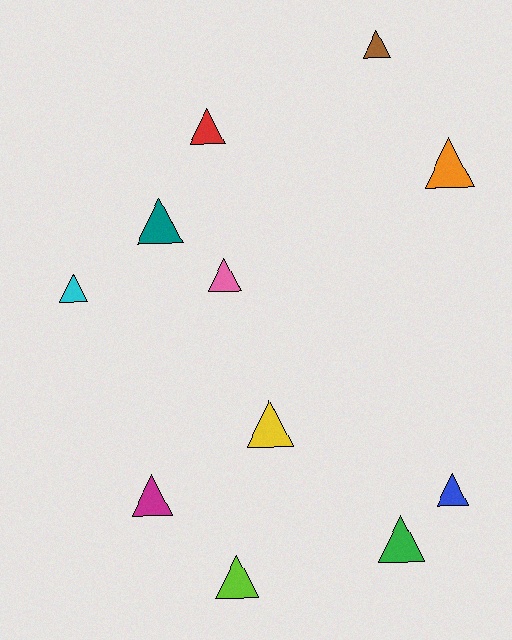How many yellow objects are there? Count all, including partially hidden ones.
There is 1 yellow object.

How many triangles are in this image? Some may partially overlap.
There are 11 triangles.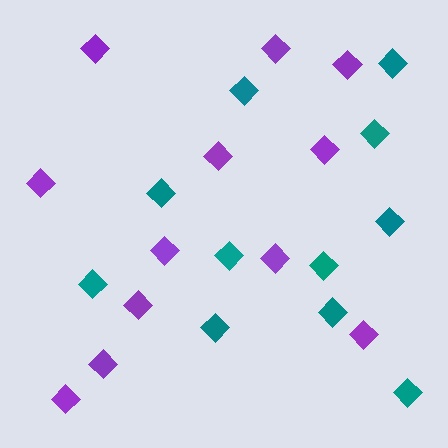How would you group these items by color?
There are 2 groups: one group of purple diamonds (12) and one group of teal diamonds (11).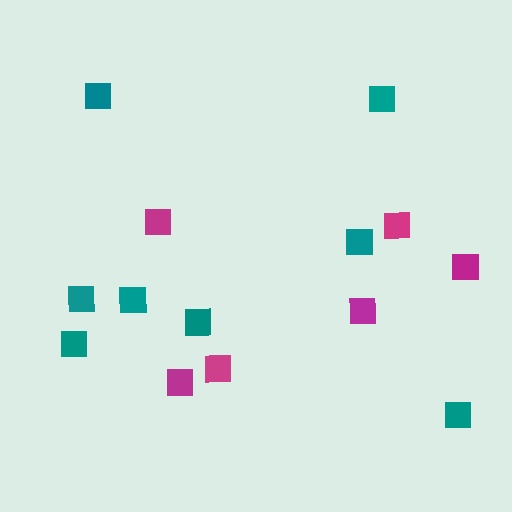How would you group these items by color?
There are 2 groups: one group of teal squares (8) and one group of magenta squares (6).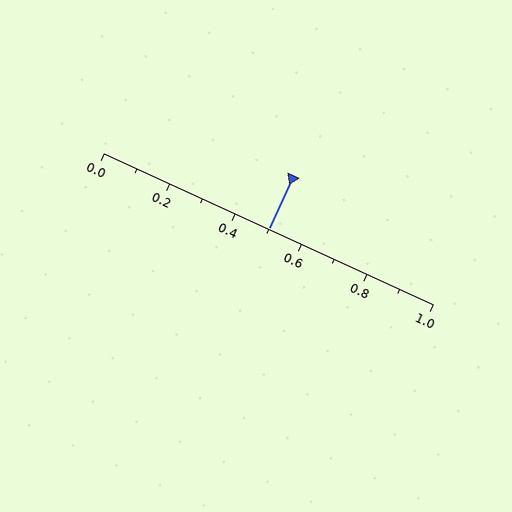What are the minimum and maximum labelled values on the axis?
The axis runs from 0.0 to 1.0.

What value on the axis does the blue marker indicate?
The marker indicates approximately 0.5.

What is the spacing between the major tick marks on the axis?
The major ticks are spaced 0.2 apart.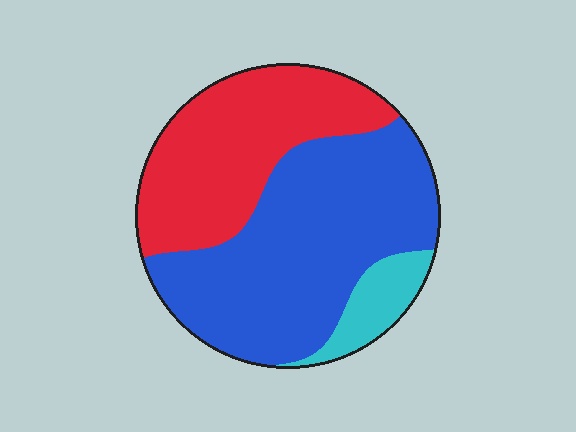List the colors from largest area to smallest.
From largest to smallest: blue, red, cyan.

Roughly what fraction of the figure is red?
Red takes up between a third and a half of the figure.